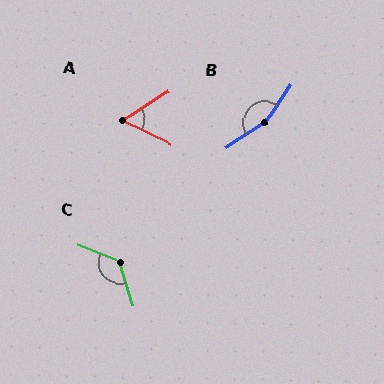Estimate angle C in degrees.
Approximately 129 degrees.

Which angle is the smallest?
A, at approximately 59 degrees.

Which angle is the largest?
B, at approximately 158 degrees.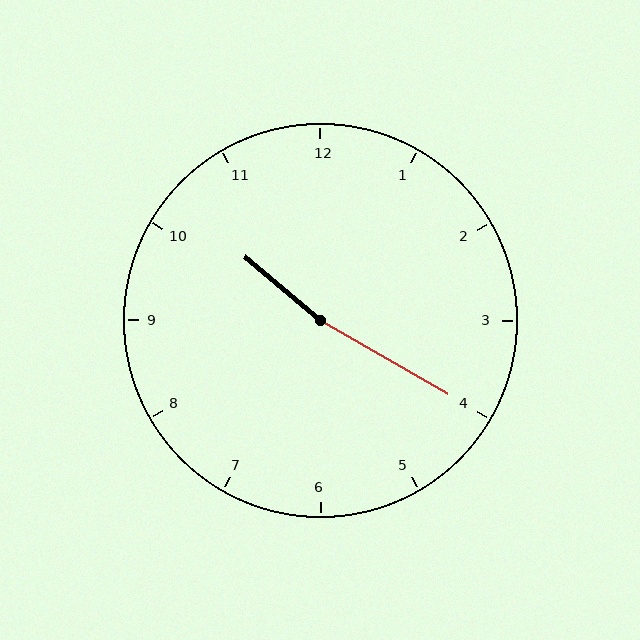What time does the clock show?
10:20.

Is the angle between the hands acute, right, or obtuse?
It is obtuse.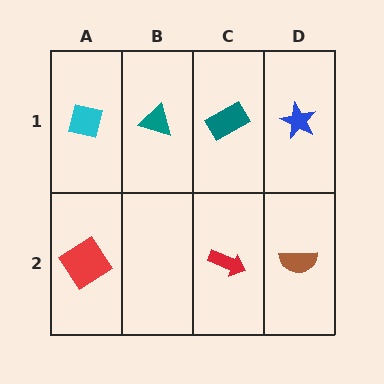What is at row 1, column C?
A teal rectangle.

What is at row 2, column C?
A red arrow.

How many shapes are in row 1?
4 shapes.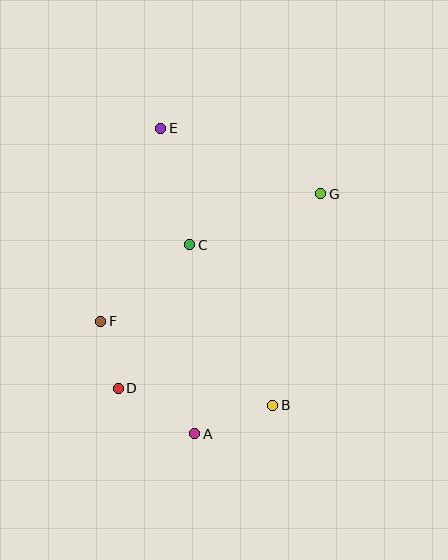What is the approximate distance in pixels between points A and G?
The distance between A and G is approximately 271 pixels.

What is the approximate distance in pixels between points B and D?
The distance between B and D is approximately 156 pixels.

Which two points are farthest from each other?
Points A and E are farthest from each other.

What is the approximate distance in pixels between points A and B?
The distance between A and B is approximately 83 pixels.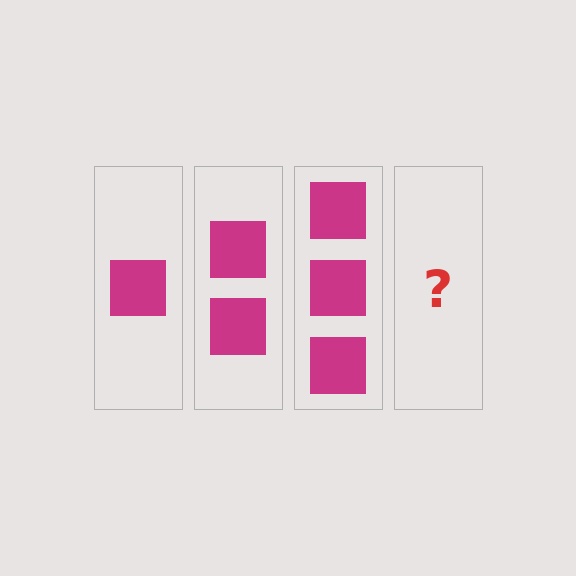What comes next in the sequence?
The next element should be 4 squares.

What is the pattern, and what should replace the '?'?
The pattern is that each step adds one more square. The '?' should be 4 squares.